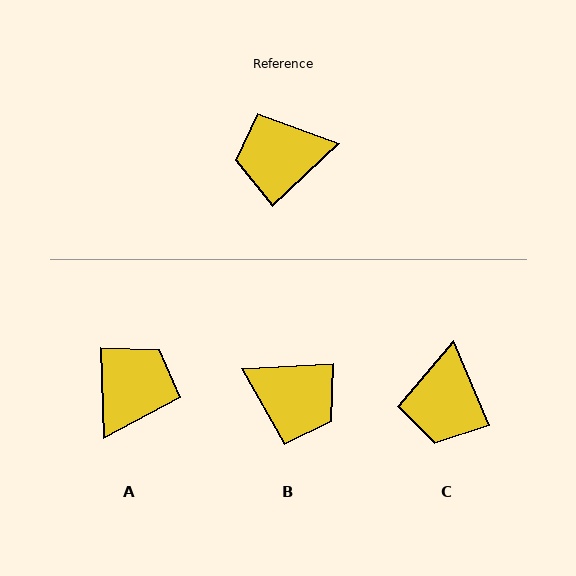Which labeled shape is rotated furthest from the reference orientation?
B, about 140 degrees away.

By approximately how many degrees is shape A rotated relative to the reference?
Approximately 131 degrees clockwise.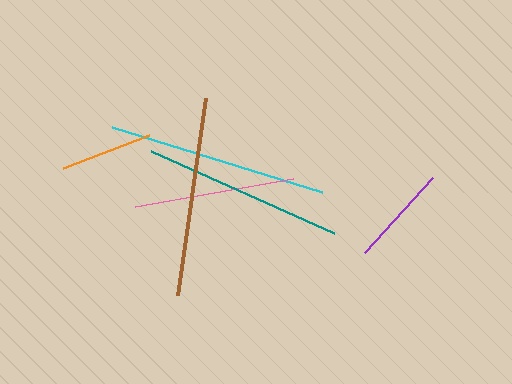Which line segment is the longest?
The cyan line is the longest at approximately 220 pixels.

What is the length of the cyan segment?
The cyan segment is approximately 220 pixels long.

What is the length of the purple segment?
The purple segment is approximately 102 pixels long.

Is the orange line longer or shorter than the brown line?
The brown line is longer than the orange line.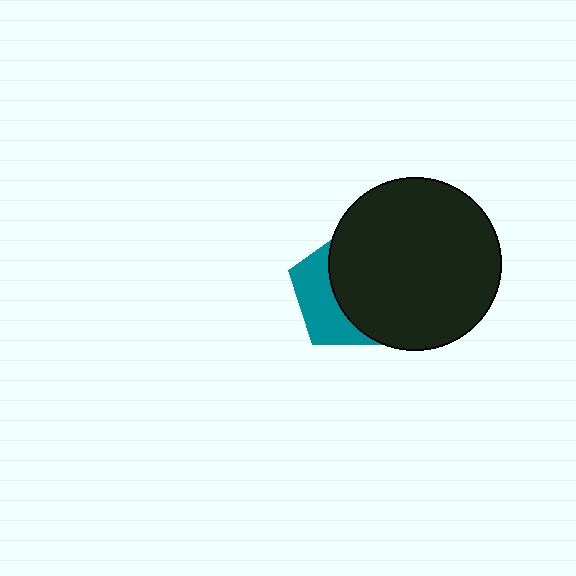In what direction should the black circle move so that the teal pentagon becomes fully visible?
The black circle should move right. That is the shortest direction to clear the overlap and leave the teal pentagon fully visible.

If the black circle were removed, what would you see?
You would see the complete teal pentagon.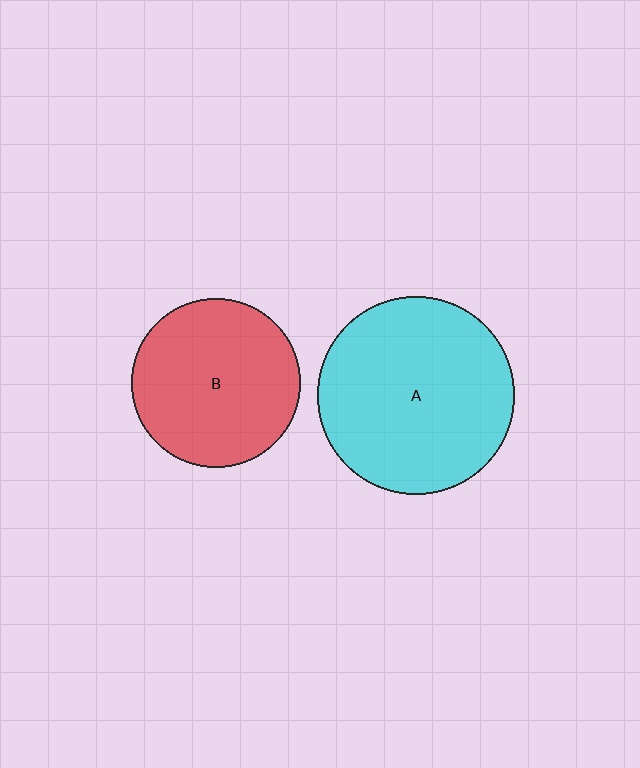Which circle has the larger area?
Circle A (cyan).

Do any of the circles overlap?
No, none of the circles overlap.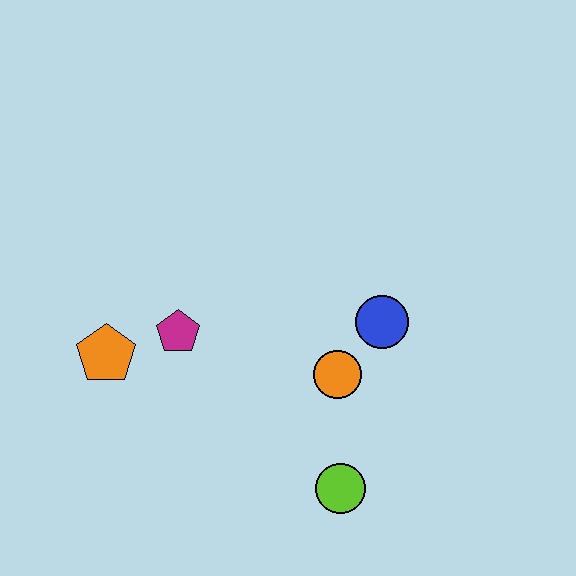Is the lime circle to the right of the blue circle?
No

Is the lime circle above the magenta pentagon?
No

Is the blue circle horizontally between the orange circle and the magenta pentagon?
No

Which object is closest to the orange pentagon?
The magenta pentagon is closest to the orange pentagon.